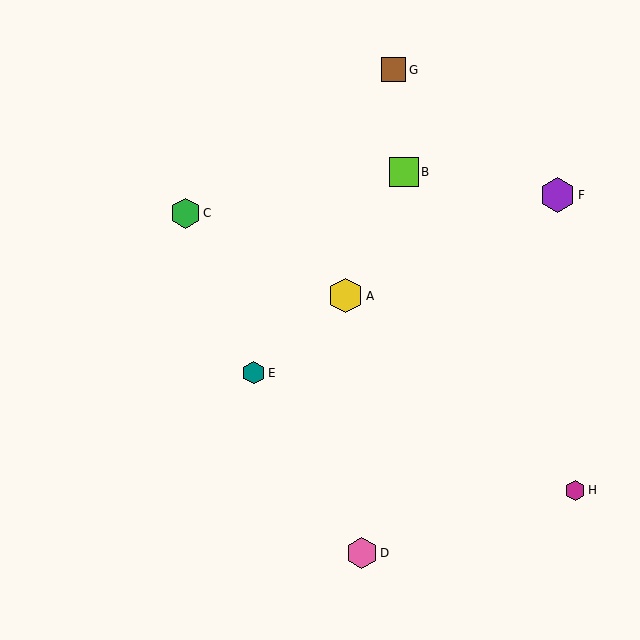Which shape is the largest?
The purple hexagon (labeled F) is the largest.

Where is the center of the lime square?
The center of the lime square is at (404, 172).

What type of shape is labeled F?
Shape F is a purple hexagon.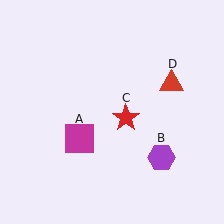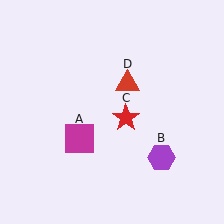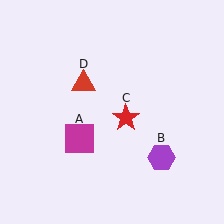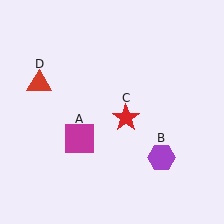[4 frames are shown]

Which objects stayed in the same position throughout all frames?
Magenta square (object A) and purple hexagon (object B) and red star (object C) remained stationary.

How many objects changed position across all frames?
1 object changed position: red triangle (object D).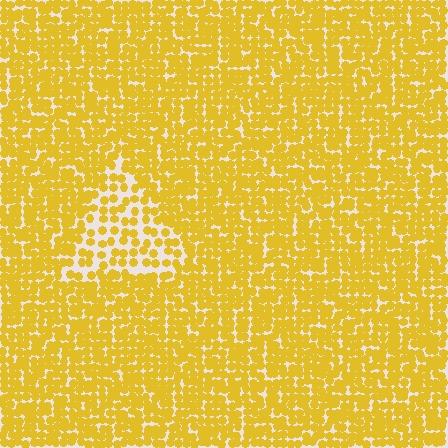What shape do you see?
I see a triangle.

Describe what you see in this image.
The image contains small yellow elements arranged at two different densities. A triangle-shaped region is visible where the elements are less densely packed than the surrounding area.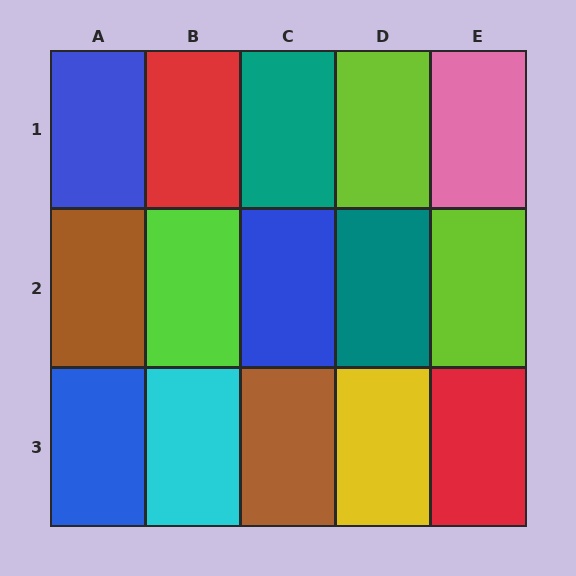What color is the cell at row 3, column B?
Cyan.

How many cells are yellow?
1 cell is yellow.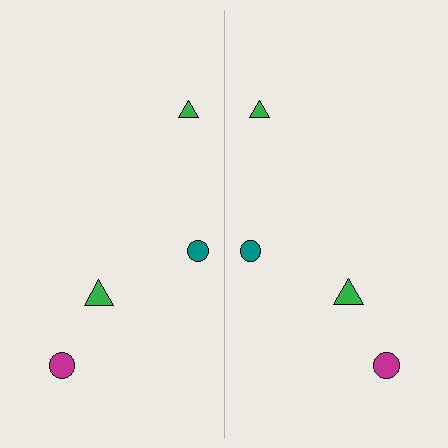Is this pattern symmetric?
Yes, this pattern has bilateral (reflection) symmetry.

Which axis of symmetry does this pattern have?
The pattern has a vertical axis of symmetry running through the center of the image.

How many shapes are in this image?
There are 8 shapes in this image.